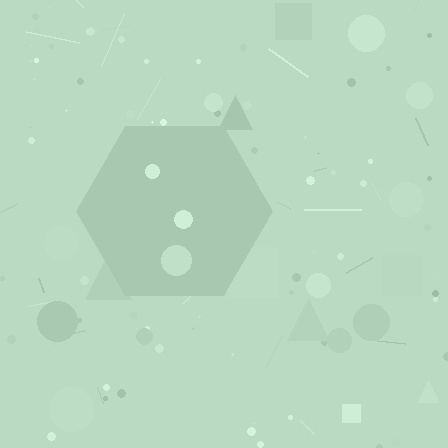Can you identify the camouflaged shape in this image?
The camouflaged shape is a hexagon.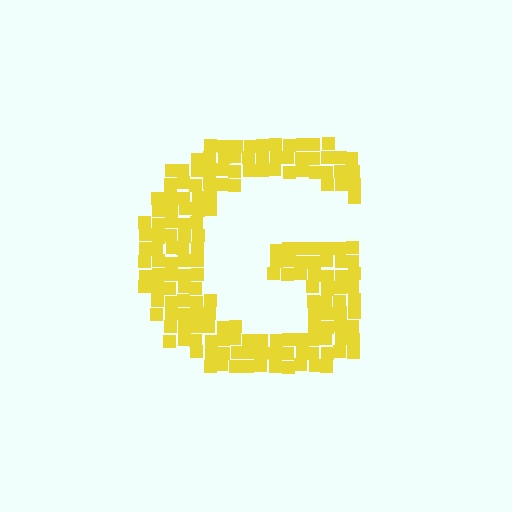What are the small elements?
The small elements are squares.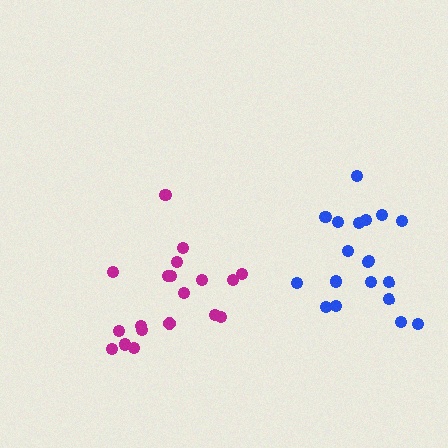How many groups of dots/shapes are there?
There are 2 groups.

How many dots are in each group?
Group 1: 19 dots, Group 2: 19 dots (38 total).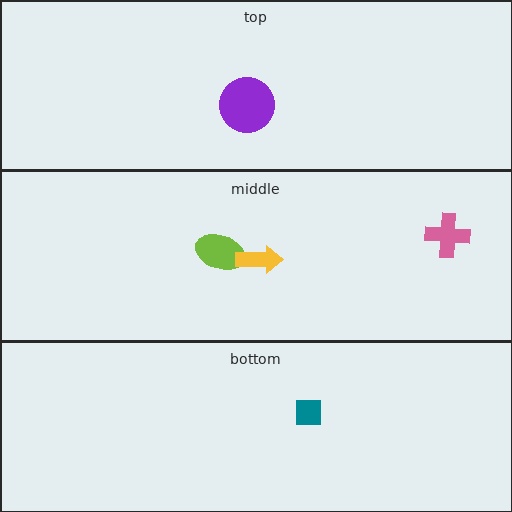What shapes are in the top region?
The purple circle.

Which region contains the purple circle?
The top region.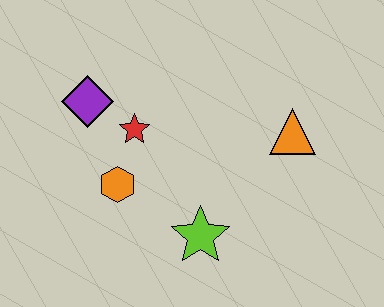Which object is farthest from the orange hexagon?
The orange triangle is farthest from the orange hexagon.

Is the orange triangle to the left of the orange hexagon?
No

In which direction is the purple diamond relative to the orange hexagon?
The purple diamond is above the orange hexagon.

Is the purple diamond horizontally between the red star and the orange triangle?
No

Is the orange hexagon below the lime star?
No